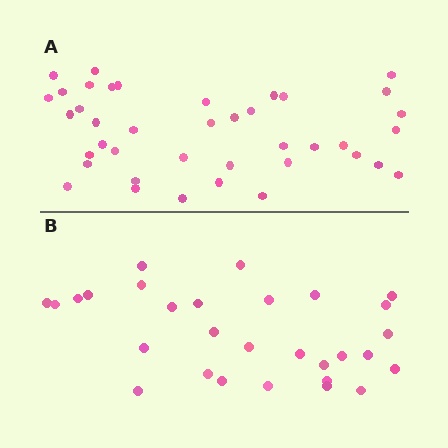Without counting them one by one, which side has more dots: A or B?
Region A (the top region) has more dots.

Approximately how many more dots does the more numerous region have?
Region A has roughly 12 or so more dots than region B.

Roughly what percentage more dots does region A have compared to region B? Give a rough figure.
About 40% more.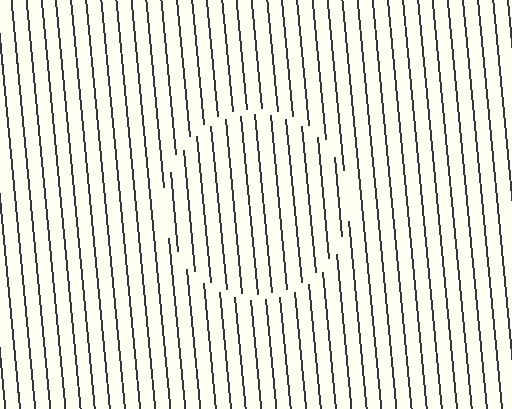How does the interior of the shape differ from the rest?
The interior of the shape contains the same grating, shifted by half a period — the contour is defined by the phase discontinuity where line-ends from the inner and outer gratings abut.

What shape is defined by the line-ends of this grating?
An illusory circle. The interior of the shape contains the same grating, shifted by half a period — the contour is defined by the phase discontinuity where line-ends from the inner and outer gratings abut.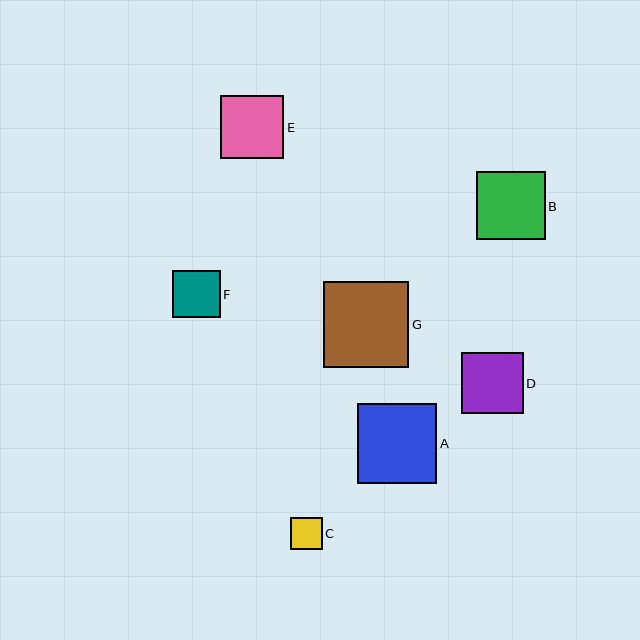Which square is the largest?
Square G is the largest with a size of approximately 85 pixels.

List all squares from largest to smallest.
From largest to smallest: G, A, B, E, D, F, C.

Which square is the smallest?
Square C is the smallest with a size of approximately 32 pixels.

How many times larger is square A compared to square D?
Square A is approximately 1.3 times the size of square D.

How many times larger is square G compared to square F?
Square G is approximately 1.8 times the size of square F.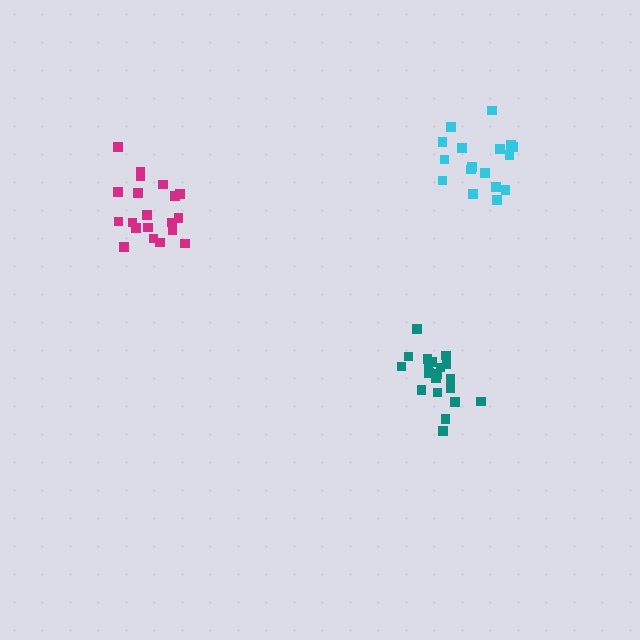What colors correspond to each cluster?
The clusters are colored: teal, magenta, cyan.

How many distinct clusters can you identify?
There are 3 distinct clusters.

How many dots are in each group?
Group 1: 20 dots, Group 2: 20 dots, Group 3: 18 dots (58 total).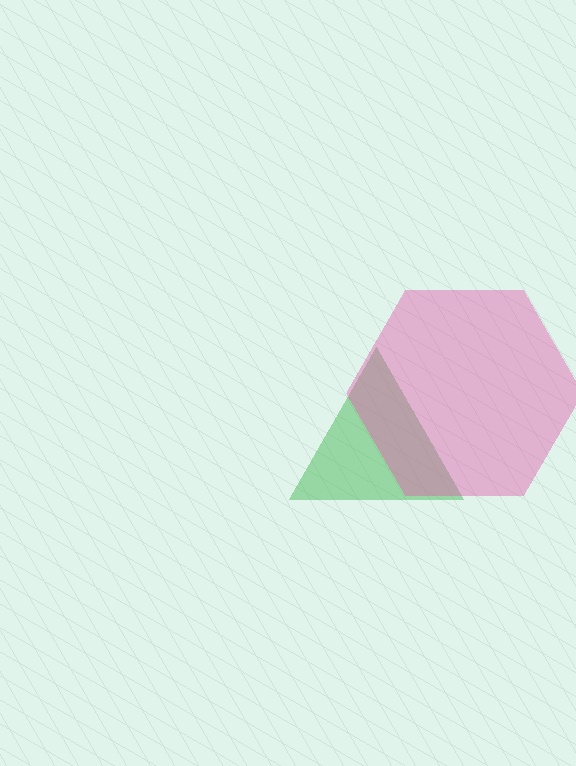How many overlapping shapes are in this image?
There are 2 overlapping shapes in the image.